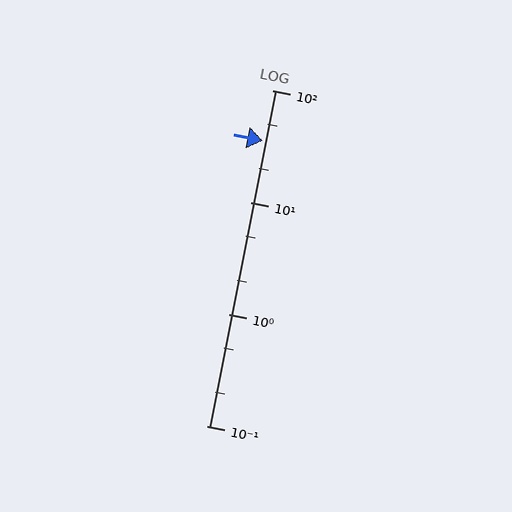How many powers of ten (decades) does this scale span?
The scale spans 3 decades, from 0.1 to 100.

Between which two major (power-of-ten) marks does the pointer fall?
The pointer is between 10 and 100.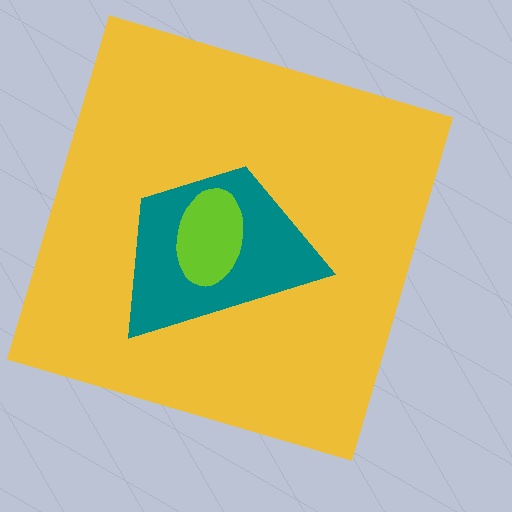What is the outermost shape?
The yellow square.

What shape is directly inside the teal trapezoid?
The lime ellipse.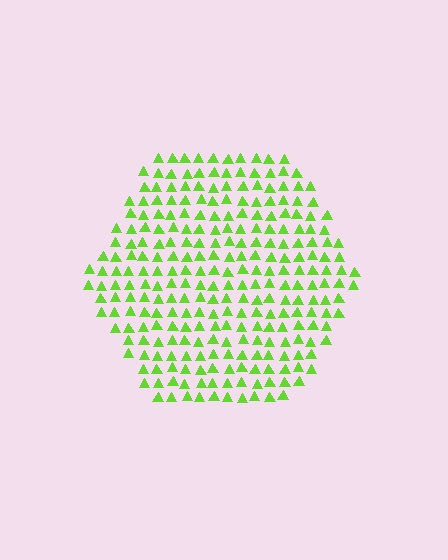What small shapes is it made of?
It is made of small triangles.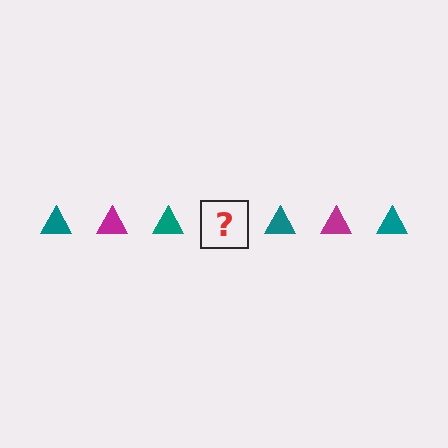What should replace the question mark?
The question mark should be replaced with a magenta triangle.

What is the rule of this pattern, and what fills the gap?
The rule is that the pattern cycles through teal, magenta triangles. The gap should be filled with a magenta triangle.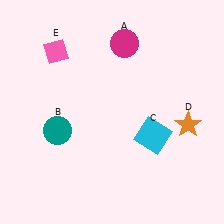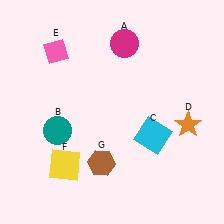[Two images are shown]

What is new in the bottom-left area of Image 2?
A yellow square (F) was added in the bottom-left area of Image 2.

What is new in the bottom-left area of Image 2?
A brown hexagon (G) was added in the bottom-left area of Image 2.